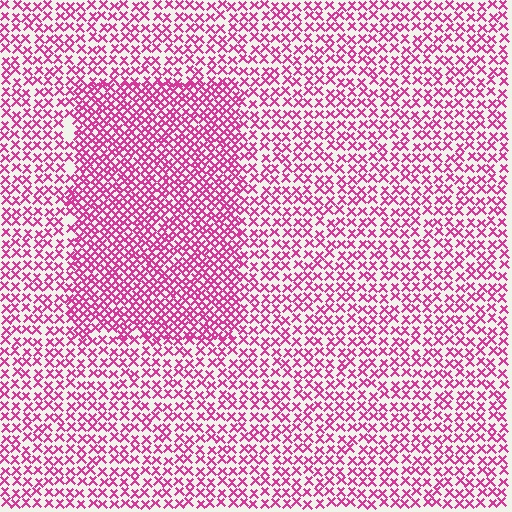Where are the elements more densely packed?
The elements are more densely packed inside the rectangle boundary.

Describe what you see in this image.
The image contains small magenta elements arranged at two different densities. A rectangle-shaped region is visible where the elements are more densely packed than the surrounding area.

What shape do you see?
I see a rectangle.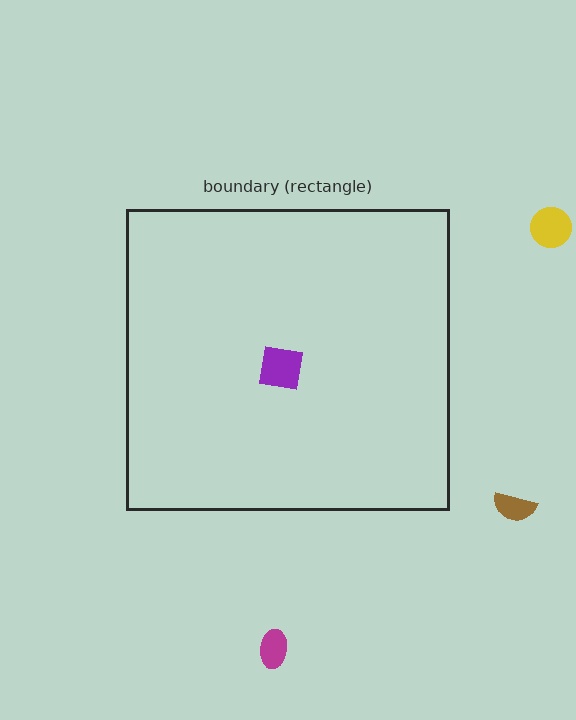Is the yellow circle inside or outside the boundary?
Outside.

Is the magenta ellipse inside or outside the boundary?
Outside.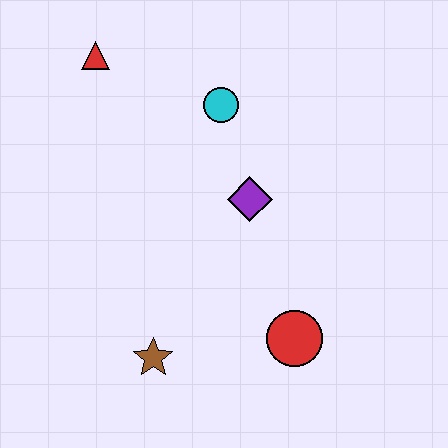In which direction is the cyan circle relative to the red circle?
The cyan circle is above the red circle.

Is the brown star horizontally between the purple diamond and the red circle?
No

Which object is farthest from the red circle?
The red triangle is farthest from the red circle.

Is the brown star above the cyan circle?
No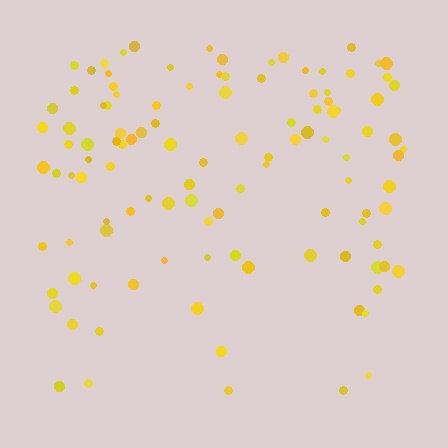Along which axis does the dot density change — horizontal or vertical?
Vertical.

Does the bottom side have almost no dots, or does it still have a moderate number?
Still a moderate number, just noticeably fewer than the top.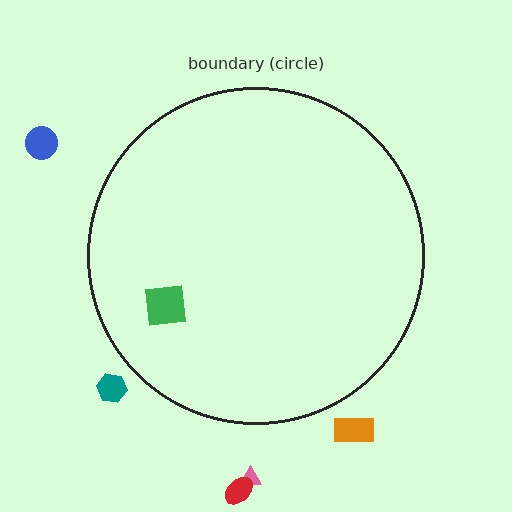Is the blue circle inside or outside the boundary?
Outside.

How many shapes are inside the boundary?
1 inside, 5 outside.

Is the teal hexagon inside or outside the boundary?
Outside.